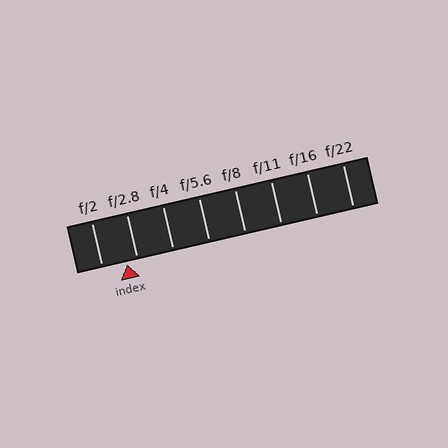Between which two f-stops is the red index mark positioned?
The index mark is between f/2 and f/2.8.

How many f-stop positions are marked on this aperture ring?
There are 8 f-stop positions marked.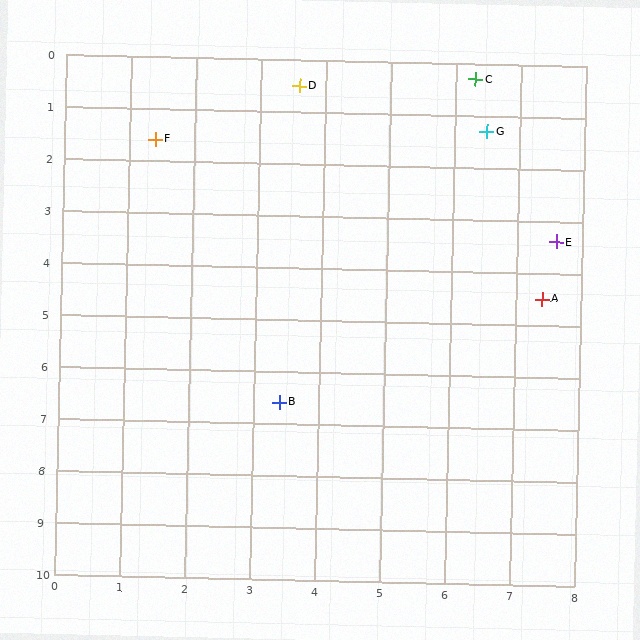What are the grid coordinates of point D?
Point D is at approximately (3.6, 0.5).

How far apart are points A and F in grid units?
Points A and F are about 6.7 grid units apart.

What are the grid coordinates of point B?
Point B is at approximately (3.4, 6.6).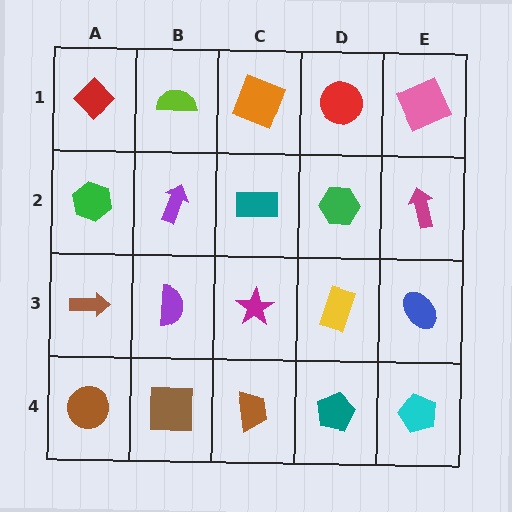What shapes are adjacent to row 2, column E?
A pink square (row 1, column E), a blue ellipse (row 3, column E), a green hexagon (row 2, column D).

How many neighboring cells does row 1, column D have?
3.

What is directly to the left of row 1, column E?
A red circle.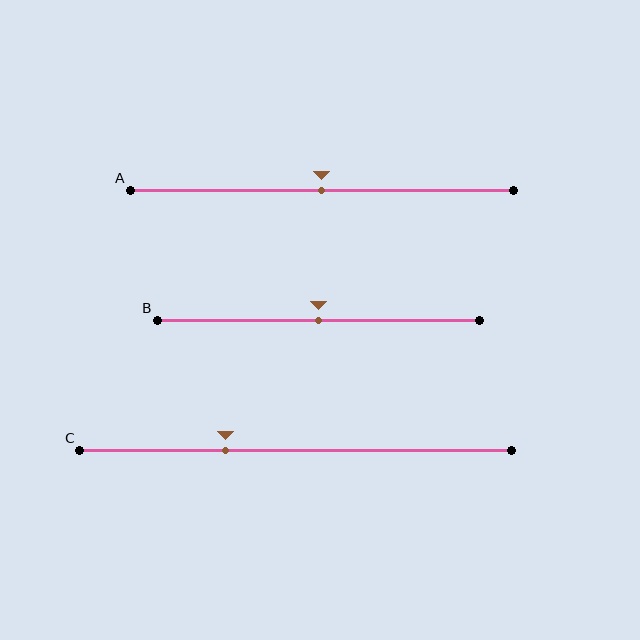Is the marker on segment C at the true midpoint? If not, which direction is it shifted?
No, the marker on segment C is shifted to the left by about 16% of the segment length.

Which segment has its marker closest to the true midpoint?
Segment A has its marker closest to the true midpoint.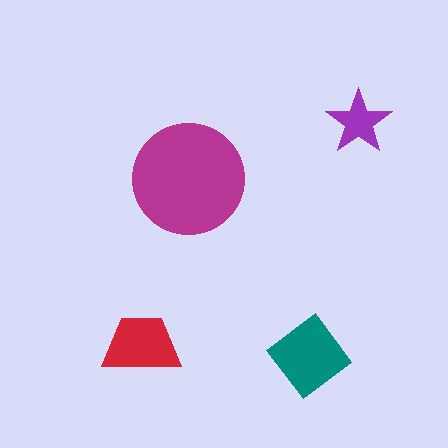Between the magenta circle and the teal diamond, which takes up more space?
The magenta circle.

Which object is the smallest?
The purple star.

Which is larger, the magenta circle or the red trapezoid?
The magenta circle.